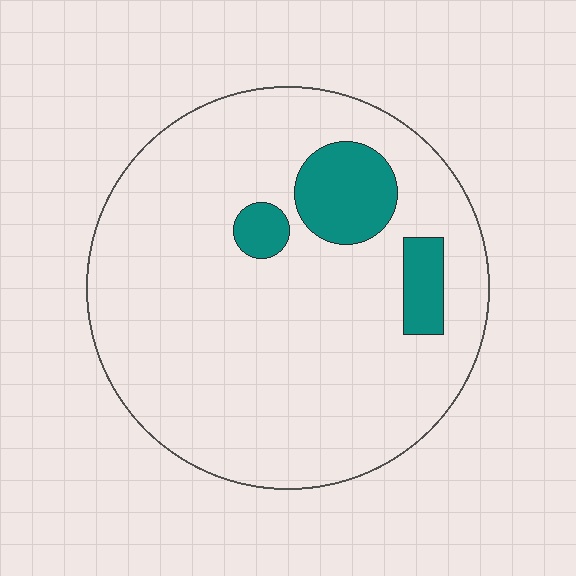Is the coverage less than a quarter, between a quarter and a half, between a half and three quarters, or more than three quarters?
Less than a quarter.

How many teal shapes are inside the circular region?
3.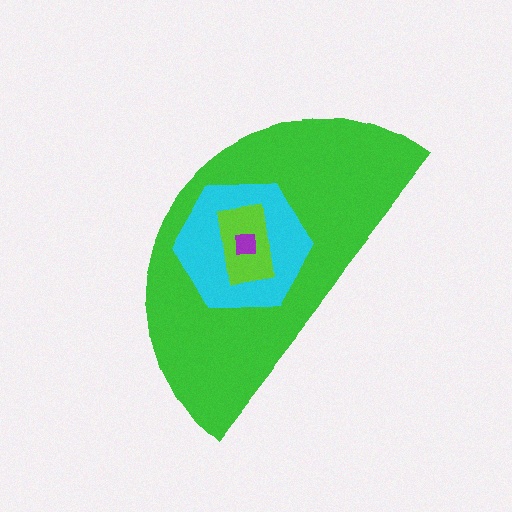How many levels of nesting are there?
4.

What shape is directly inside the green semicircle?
The cyan hexagon.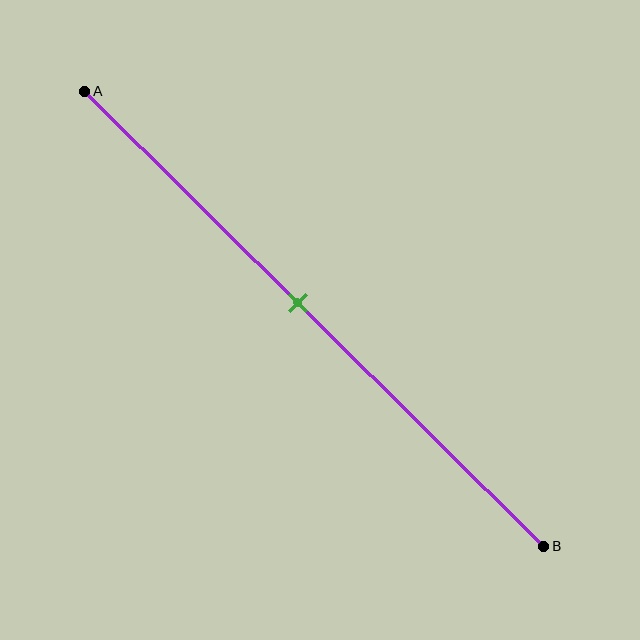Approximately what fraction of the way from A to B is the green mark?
The green mark is approximately 45% of the way from A to B.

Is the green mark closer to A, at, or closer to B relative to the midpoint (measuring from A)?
The green mark is closer to point A than the midpoint of segment AB.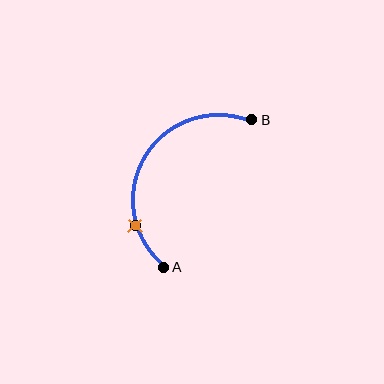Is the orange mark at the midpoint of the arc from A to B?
No. The orange mark lies on the arc but is closer to endpoint A. The arc midpoint would be at the point on the curve equidistant along the arc from both A and B.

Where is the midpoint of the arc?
The arc midpoint is the point on the curve farthest from the straight line joining A and B. It sits to the left of that line.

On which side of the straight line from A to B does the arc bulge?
The arc bulges to the left of the straight line connecting A and B.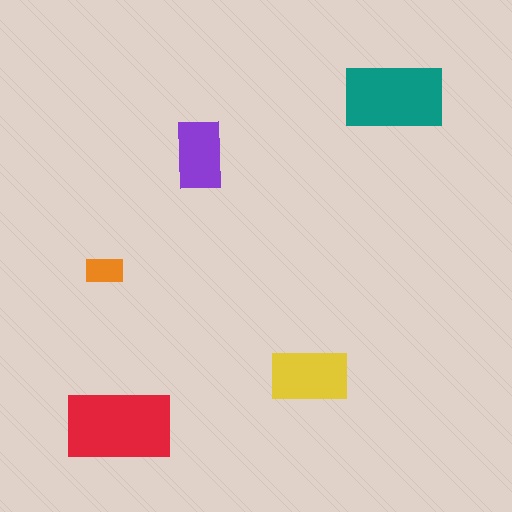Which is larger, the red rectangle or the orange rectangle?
The red one.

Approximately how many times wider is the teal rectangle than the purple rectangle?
About 1.5 times wider.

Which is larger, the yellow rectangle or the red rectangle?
The red one.